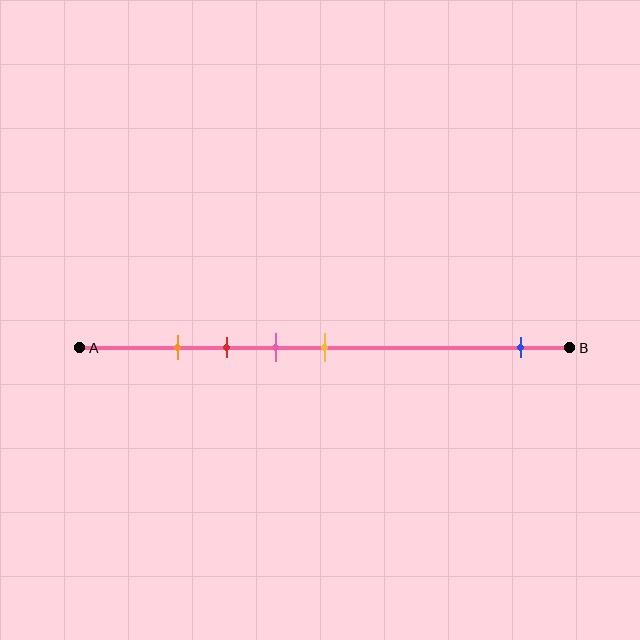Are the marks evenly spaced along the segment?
No, the marks are not evenly spaced.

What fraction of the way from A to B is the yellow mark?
The yellow mark is approximately 50% (0.5) of the way from A to B.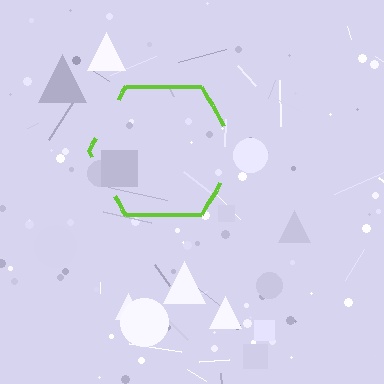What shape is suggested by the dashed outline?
The dashed outline suggests a hexagon.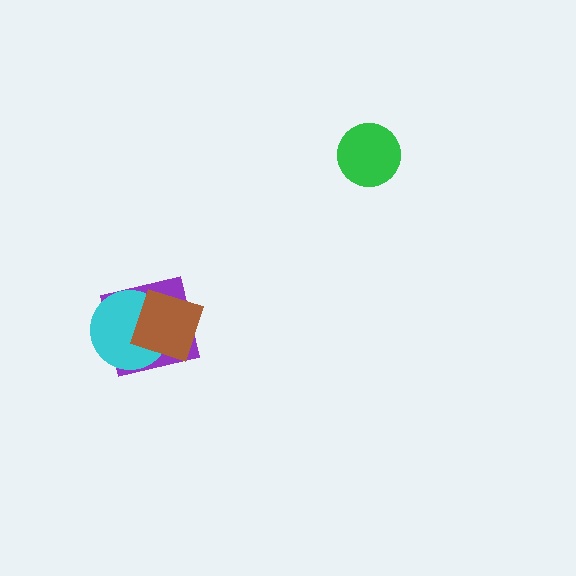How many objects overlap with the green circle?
0 objects overlap with the green circle.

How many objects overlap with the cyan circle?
2 objects overlap with the cyan circle.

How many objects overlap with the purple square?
2 objects overlap with the purple square.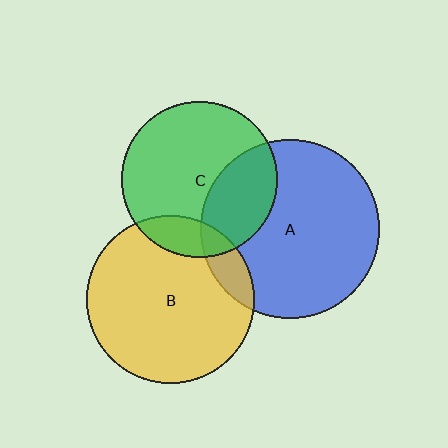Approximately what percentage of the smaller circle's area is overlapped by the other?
Approximately 30%.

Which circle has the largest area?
Circle A (blue).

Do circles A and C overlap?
Yes.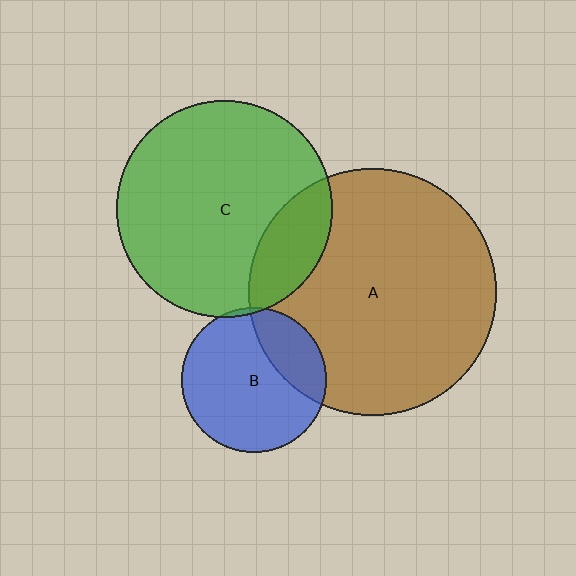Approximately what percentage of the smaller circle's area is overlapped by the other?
Approximately 5%.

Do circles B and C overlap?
Yes.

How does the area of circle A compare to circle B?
Approximately 2.9 times.